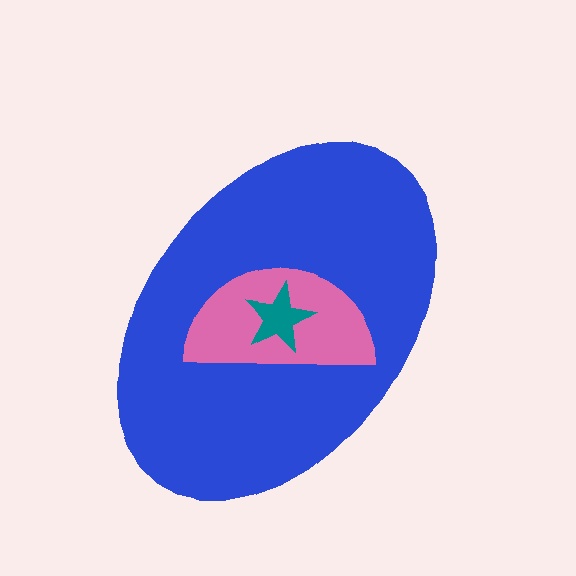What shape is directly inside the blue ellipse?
The pink semicircle.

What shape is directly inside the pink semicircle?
The teal star.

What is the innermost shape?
The teal star.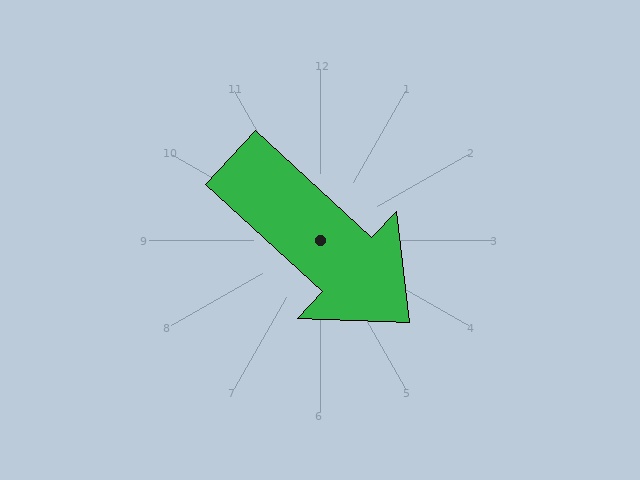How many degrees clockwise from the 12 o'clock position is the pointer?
Approximately 133 degrees.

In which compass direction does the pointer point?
Southeast.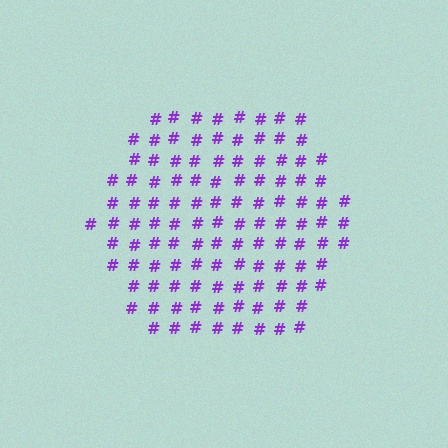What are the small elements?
The small elements are hash symbols.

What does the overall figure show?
The overall figure shows a hexagon.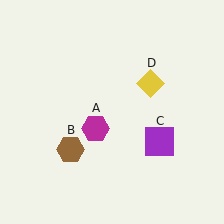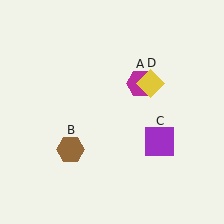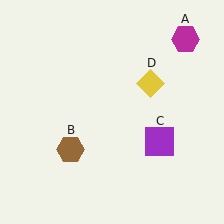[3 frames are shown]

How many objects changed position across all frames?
1 object changed position: magenta hexagon (object A).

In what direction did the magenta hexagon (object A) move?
The magenta hexagon (object A) moved up and to the right.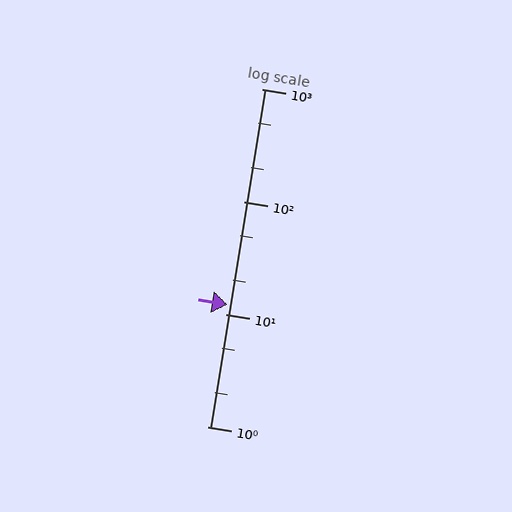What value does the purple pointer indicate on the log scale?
The pointer indicates approximately 12.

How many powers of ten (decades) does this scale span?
The scale spans 3 decades, from 1 to 1000.